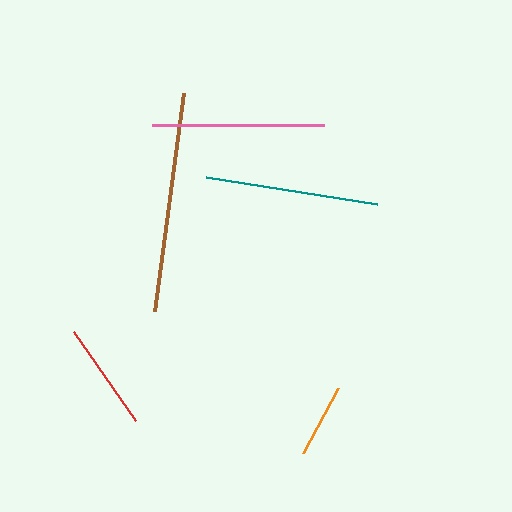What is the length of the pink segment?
The pink segment is approximately 171 pixels long.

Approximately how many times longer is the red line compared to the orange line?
The red line is approximately 1.4 times the length of the orange line.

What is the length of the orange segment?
The orange segment is approximately 74 pixels long.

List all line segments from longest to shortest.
From longest to shortest: brown, teal, pink, red, orange.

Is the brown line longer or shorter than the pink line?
The brown line is longer than the pink line.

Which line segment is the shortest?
The orange line is the shortest at approximately 74 pixels.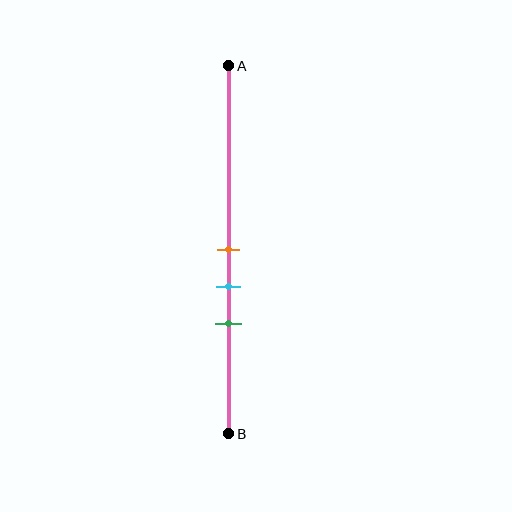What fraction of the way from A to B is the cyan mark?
The cyan mark is approximately 60% (0.6) of the way from A to B.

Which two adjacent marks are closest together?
The orange and cyan marks are the closest adjacent pair.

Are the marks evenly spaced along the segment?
Yes, the marks are approximately evenly spaced.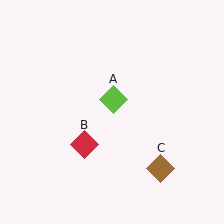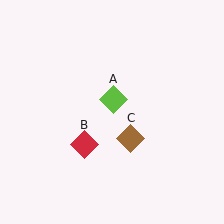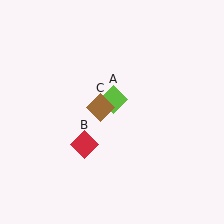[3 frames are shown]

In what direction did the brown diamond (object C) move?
The brown diamond (object C) moved up and to the left.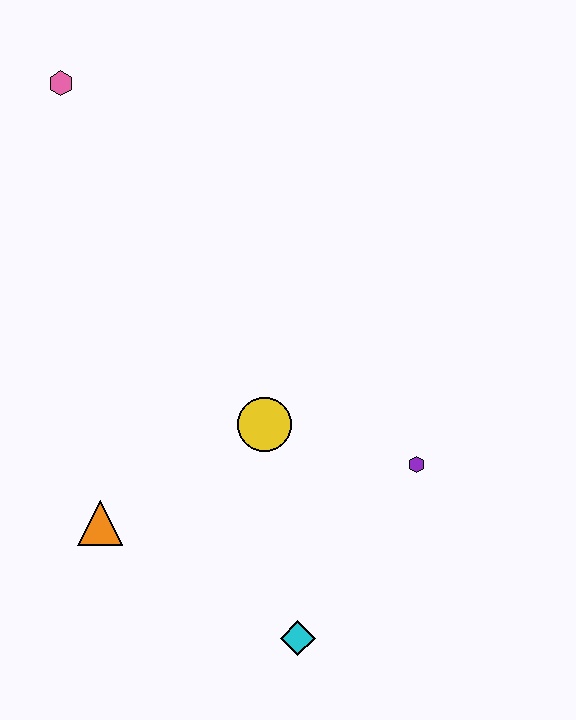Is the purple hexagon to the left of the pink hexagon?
No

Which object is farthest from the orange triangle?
The pink hexagon is farthest from the orange triangle.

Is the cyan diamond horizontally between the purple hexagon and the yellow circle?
Yes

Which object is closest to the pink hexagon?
The yellow circle is closest to the pink hexagon.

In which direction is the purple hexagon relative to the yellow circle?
The purple hexagon is to the right of the yellow circle.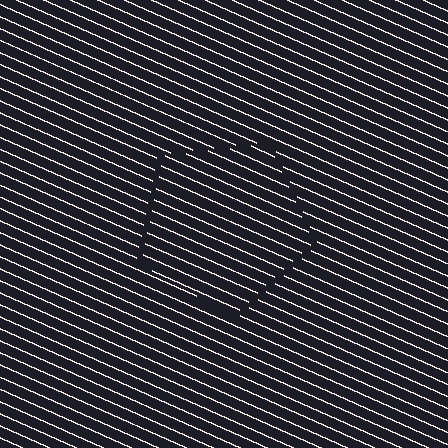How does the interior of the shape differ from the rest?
The interior of the shape contains the same grating, shifted by half a period — the contour is defined by the phase discontinuity where line-ends from the inner and outer gratings abut.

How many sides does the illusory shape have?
5 sides — the line-ends trace a pentagon.